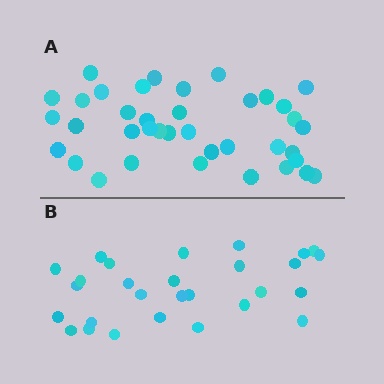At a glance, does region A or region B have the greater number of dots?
Region A (the top region) has more dots.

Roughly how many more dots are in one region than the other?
Region A has roughly 10 or so more dots than region B.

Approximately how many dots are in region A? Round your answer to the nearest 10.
About 40 dots. (The exact count is 38, which rounds to 40.)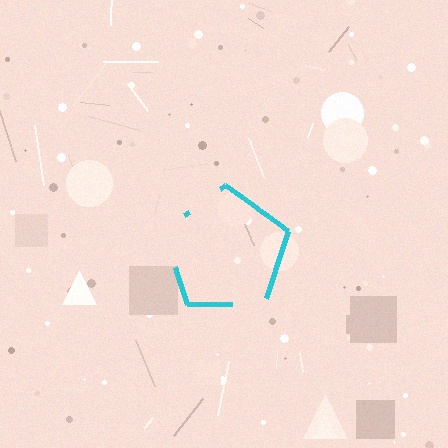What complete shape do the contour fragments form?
The contour fragments form a pentagon.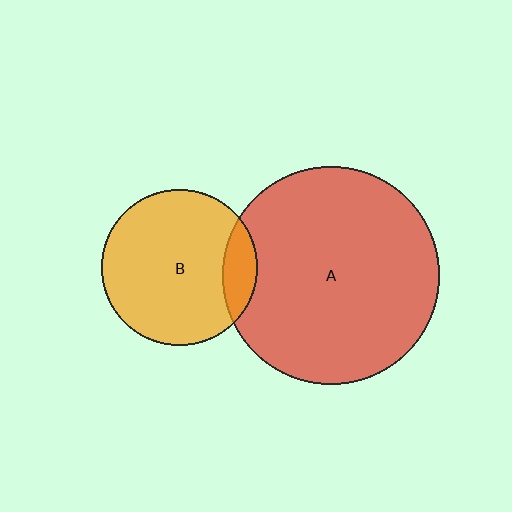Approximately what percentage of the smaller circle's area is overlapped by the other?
Approximately 15%.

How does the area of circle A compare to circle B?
Approximately 1.9 times.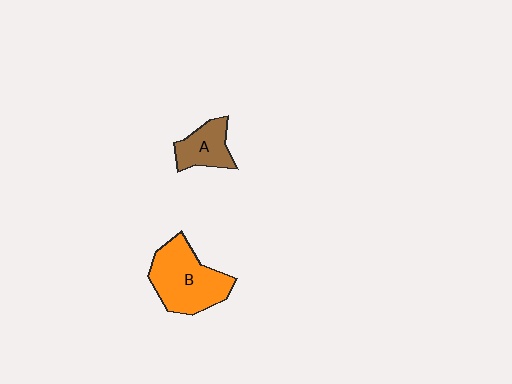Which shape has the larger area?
Shape B (orange).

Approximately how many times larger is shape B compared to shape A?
Approximately 1.9 times.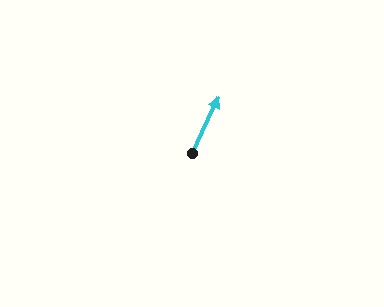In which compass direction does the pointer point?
Northeast.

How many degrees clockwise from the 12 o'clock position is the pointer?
Approximately 25 degrees.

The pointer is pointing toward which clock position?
Roughly 1 o'clock.